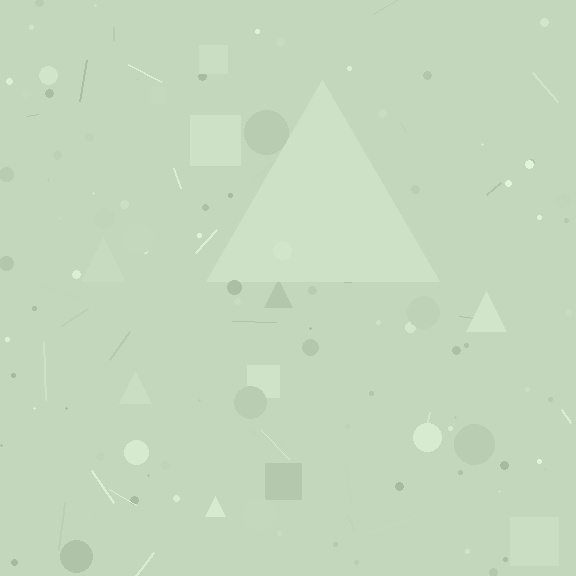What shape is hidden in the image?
A triangle is hidden in the image.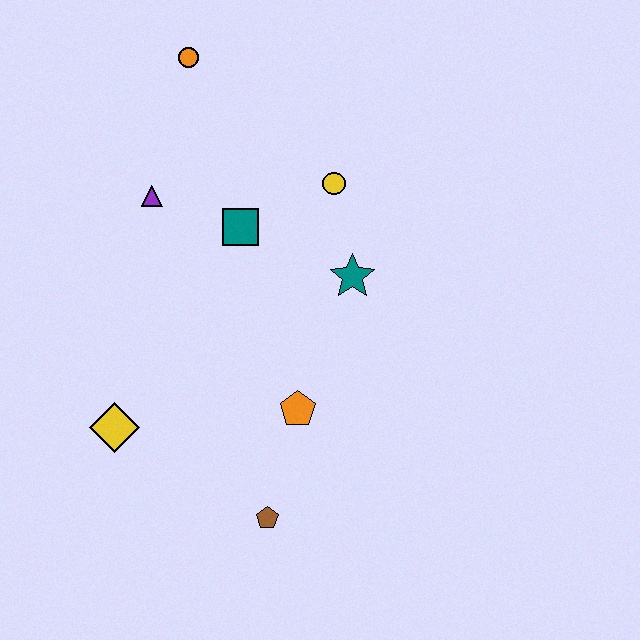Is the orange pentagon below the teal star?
Yes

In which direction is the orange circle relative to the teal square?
The orange circle is above the teal square.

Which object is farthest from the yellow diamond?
The orange circle is farthest from the yellow diamond.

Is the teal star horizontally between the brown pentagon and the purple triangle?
No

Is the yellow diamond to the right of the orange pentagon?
No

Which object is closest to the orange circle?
The purple triangle is closest to the orange circle.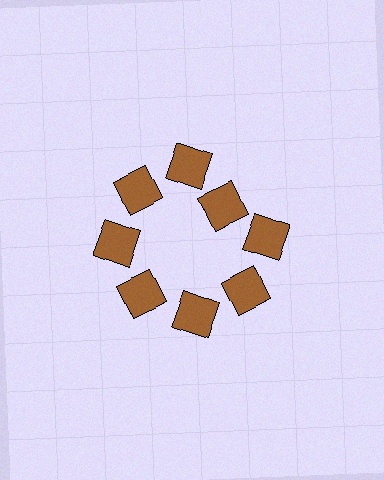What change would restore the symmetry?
The symmetry would be restored by moving it outward, back onto the ring so that all 8 squares sit at equal angles and equal distance from the center.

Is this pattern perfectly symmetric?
No. The 8 brown squares are arranged in a ring, but one element near the 2 o'clock position is pulled inward toward the center, breaking the 8-fold rotational symmetry.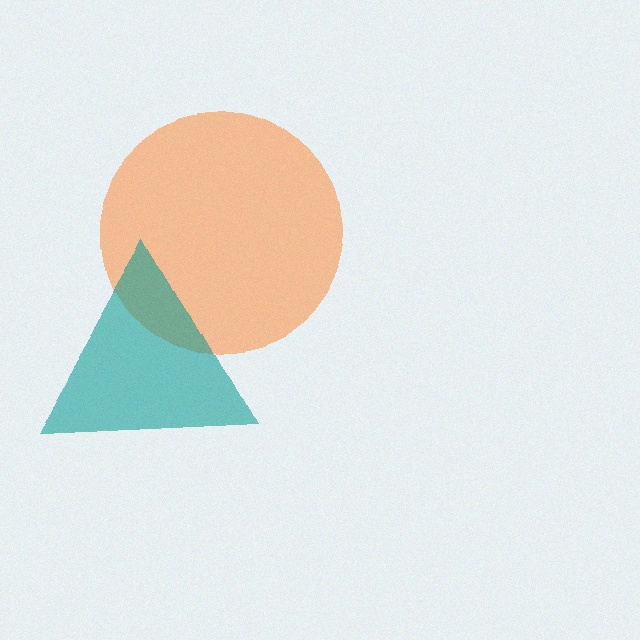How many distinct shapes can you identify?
There are 2 distinct shapes: an orange circle, a teal triangle.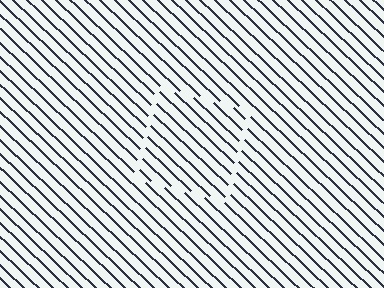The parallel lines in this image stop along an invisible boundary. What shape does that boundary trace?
An illusory square. The interior of the shape contains the same grating, shifted by half a period — the contour is defined by the phase discontinuity where line-ends from the inner and outer gratings abut.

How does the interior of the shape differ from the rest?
The interior of the shape contains the same grating, shifted by half a period — the contour is defined by the phase discontinuity where line-ends from the inner and outer gratings abut.